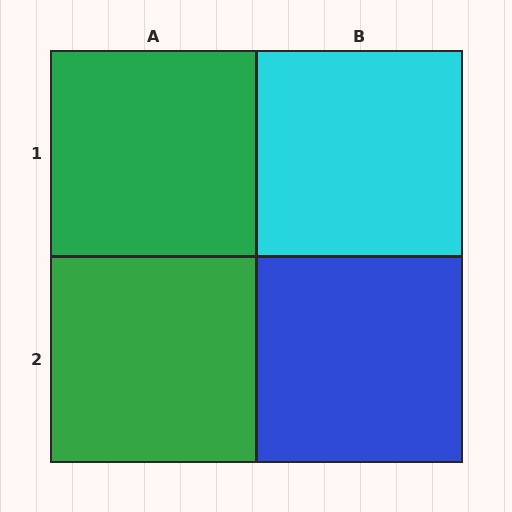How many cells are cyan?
1 cell is cyan.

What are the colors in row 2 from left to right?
Green, blue.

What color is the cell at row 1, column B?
Cyan.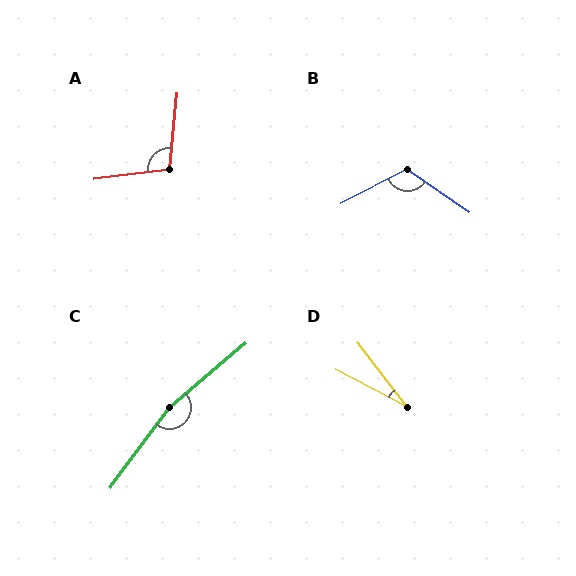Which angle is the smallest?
D, at approximately 25 degrees.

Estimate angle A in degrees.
Approximately 103 degrees.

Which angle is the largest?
C, at approximately 167 degrees.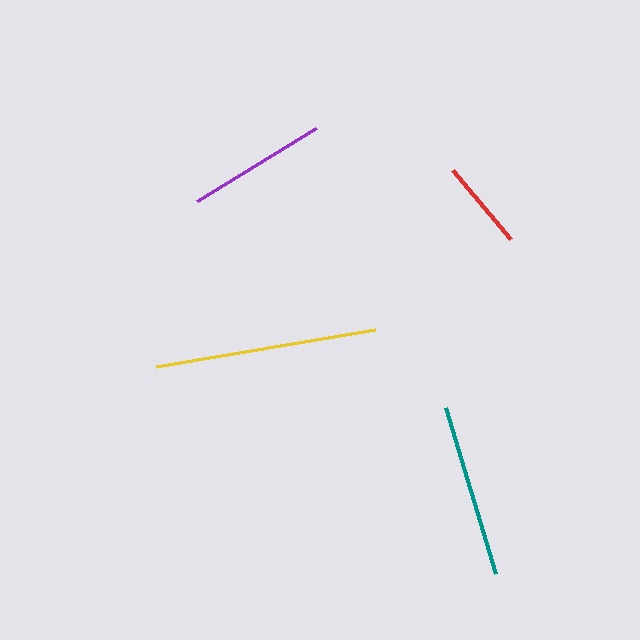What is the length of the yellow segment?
The yellow segment is approximately 222 pixels long.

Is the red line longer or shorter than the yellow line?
The yellow line is longer than the red line.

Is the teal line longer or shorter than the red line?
The teal line is longer than the red line.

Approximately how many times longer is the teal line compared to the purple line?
The teal line is approximately 1.2 times the length of the purple line.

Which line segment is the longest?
The yellow line is the longest at approximately 222 pixels.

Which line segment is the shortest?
The red line is the shortest at approximately 90 pixels.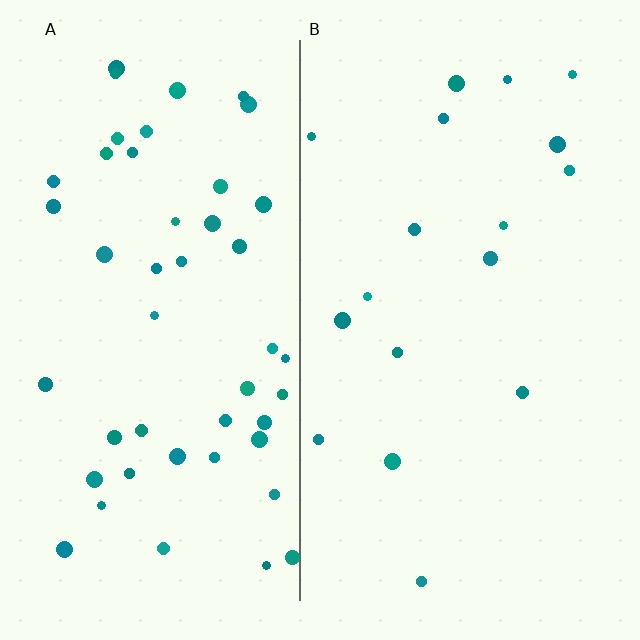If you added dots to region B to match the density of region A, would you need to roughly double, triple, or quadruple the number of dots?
Approximately triple.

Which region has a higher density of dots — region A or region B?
A (the left).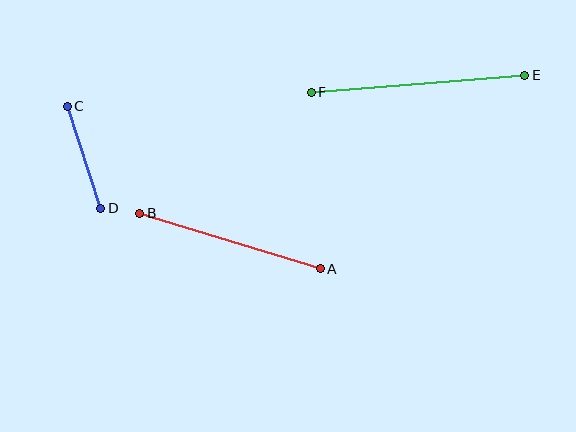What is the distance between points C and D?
The distance is approximately 107 pixels.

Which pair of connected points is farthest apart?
Points E and F are farthest apart.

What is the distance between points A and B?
The distance is approximately 189 pixels.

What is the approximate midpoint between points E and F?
The midpoint is at approximately (418, 84) pixels.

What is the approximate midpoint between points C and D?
The midpoint is at approximately (84, 157) pixels.